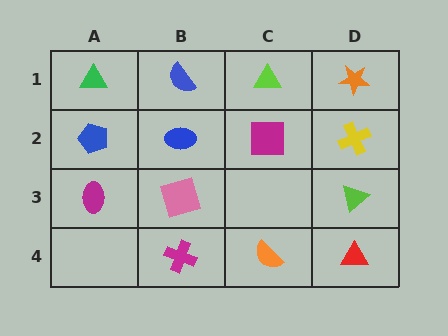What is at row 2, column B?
A blue ellipse.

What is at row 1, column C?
A lime triangle.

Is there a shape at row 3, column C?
No, that cell is empty.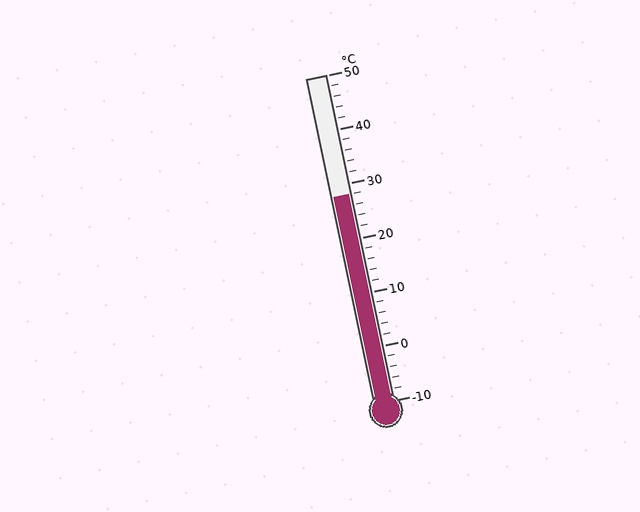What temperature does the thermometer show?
The thermometer shows approximately 28°C.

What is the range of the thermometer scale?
The thermometer scale ranges from -10°C to 50°C.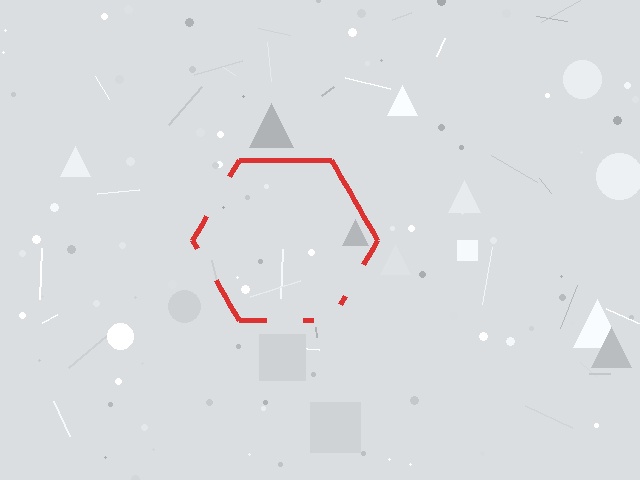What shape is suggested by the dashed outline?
The dashed outline suggests a hexagon.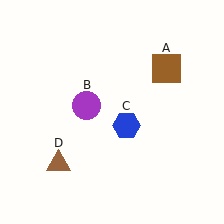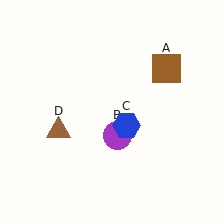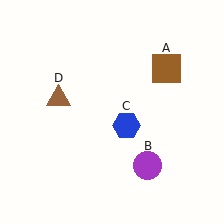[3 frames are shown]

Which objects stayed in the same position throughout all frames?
Brown square (object A) and blue hexagon (object C) remained stationary.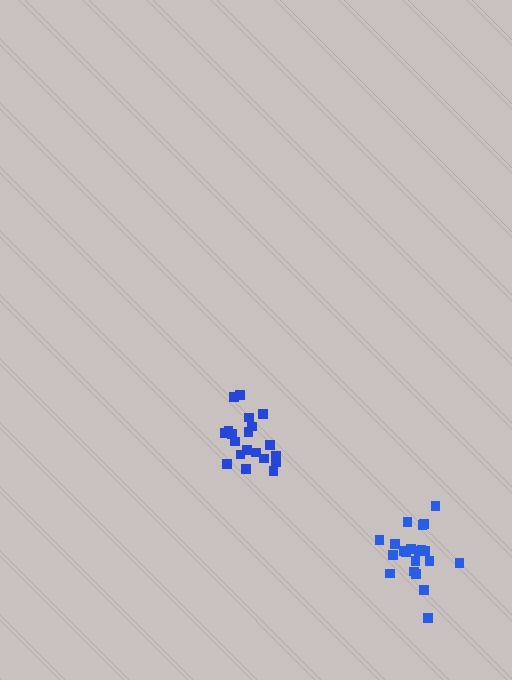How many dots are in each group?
Group 1: 21 dots, Group 2: 20 dots (41 total).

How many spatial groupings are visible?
There are 2 spatial groupings.